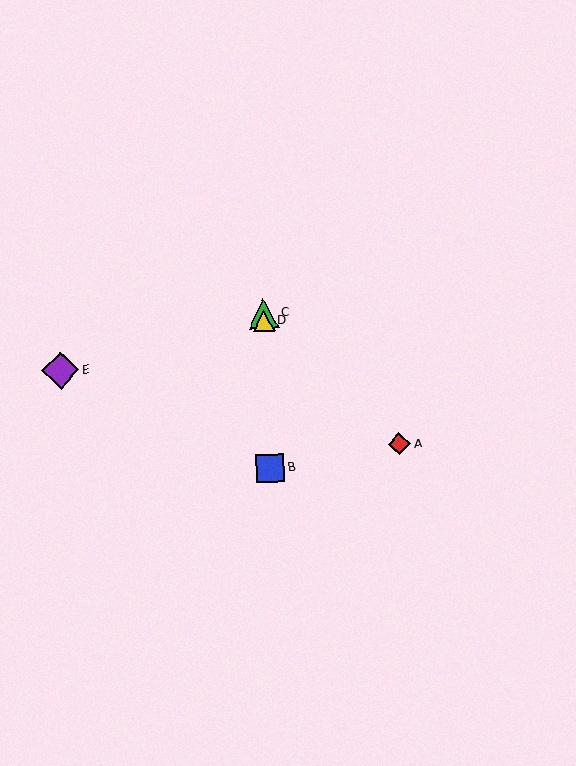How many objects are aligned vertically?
3 objects (B, C, D) are aligned vertically.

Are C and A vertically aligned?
No, C is at x≈264 and A is at x≈399.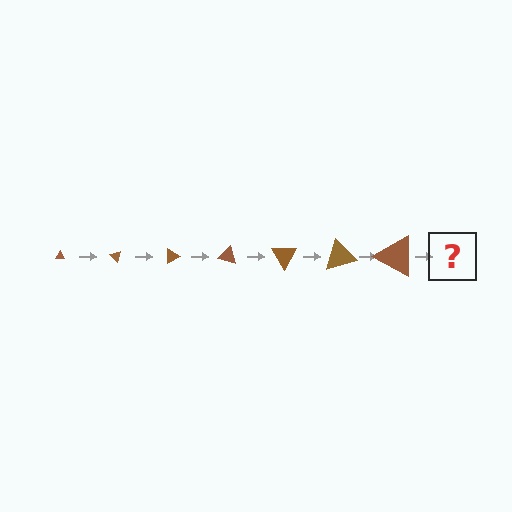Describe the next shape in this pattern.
It should be a triangle, larger than the previous one and rotated 315 degrees from the start.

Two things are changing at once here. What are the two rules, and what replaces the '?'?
The two rules are that the triangle grows larger each step and it rotates 45 degrees each step. The '?' should be a triangle, larger than the previous one and rotated 315 degrees from the start.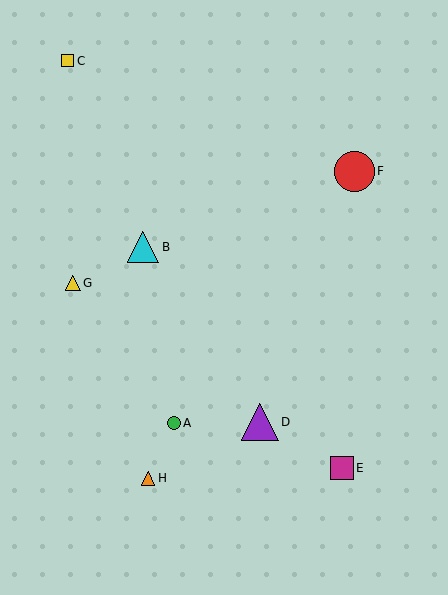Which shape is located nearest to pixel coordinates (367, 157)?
The red circle (labeled F) at (354, 171) is nearest to that location.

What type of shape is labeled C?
Shape C is a yellow square.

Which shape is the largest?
The red circle (labeled F) is the largest.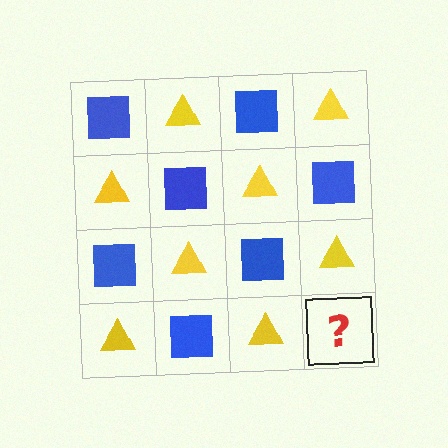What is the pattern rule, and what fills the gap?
The rule is that it alternates blue square and yellow triangle in a checkerboard pattern. The gap should be filled with a blue square.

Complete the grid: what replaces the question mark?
The question mark should be replaced with a blue square.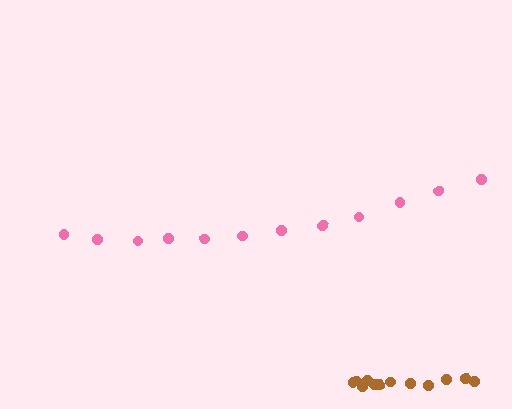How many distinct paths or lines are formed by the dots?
There are 2 distinct paths.